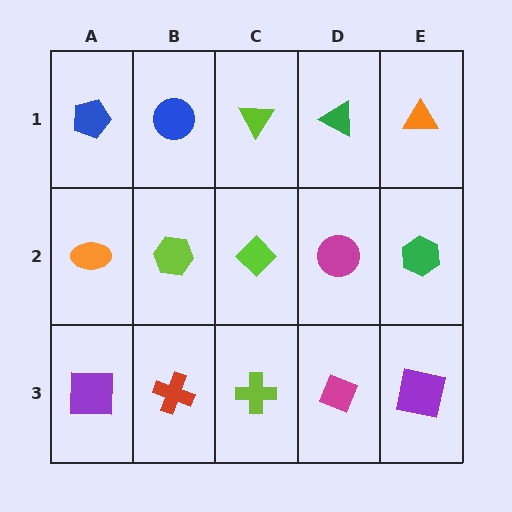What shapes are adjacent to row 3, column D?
A magenta circle (row 2, column D), a lime cross (row 3, column C), a purple square (row 3, column E).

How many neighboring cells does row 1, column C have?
3.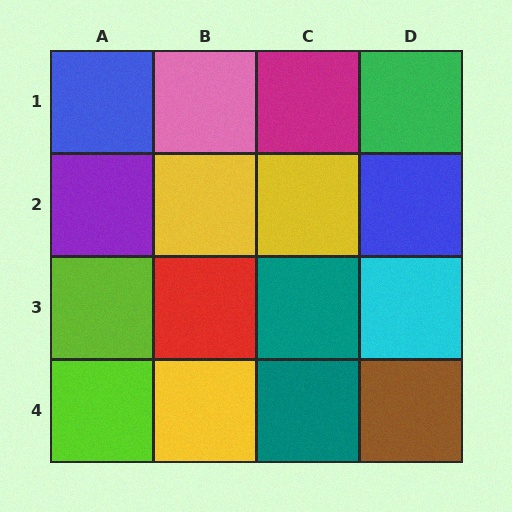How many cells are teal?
2 cells are teal.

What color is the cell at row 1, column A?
Blue.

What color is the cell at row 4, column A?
Lime.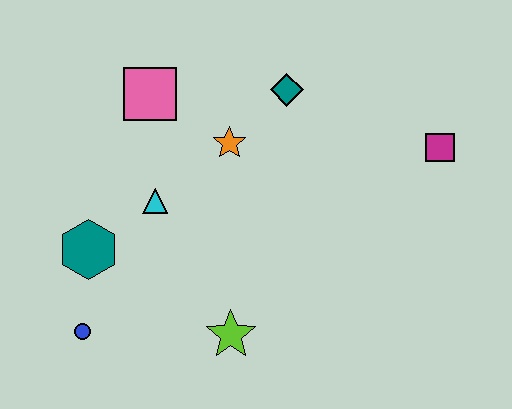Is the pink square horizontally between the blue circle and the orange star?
Yes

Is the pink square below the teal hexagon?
No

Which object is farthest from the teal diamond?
The blue circle is farthest from the teal diamond.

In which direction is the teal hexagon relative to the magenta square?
The teal hexagon is to the left of the magenta square.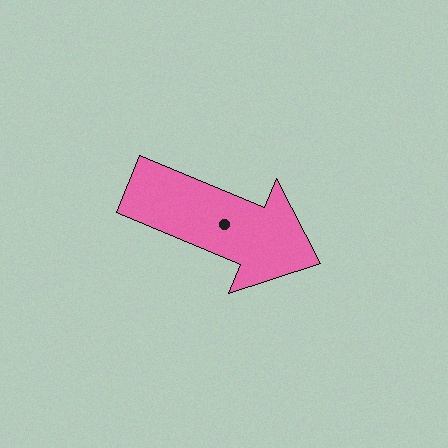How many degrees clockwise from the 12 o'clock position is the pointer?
Approximately 113 degrees.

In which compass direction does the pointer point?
Southeast.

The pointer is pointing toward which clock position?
Roughly 4 o'clock.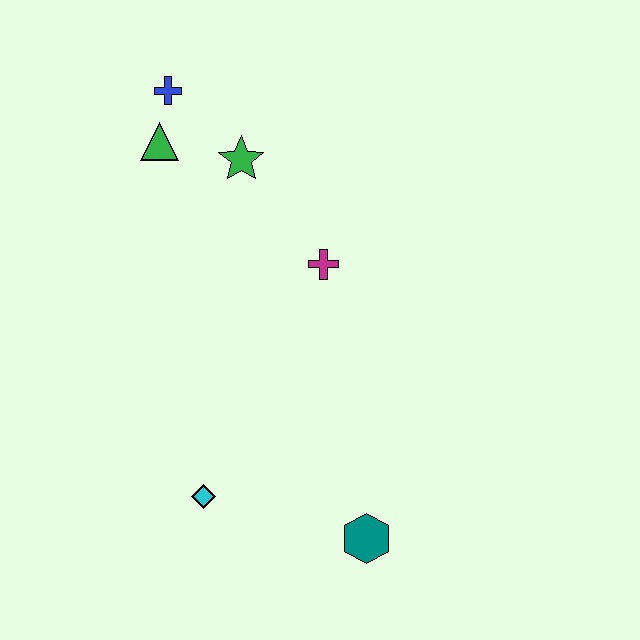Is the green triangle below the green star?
No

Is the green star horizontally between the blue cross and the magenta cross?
Yes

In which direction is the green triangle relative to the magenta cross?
The green triangle is to the left of the magenta cross.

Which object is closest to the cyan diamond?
The teal hexagon is closest to the cyan diamond.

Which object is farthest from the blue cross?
The teal hexagon is farthest from the blue cross.